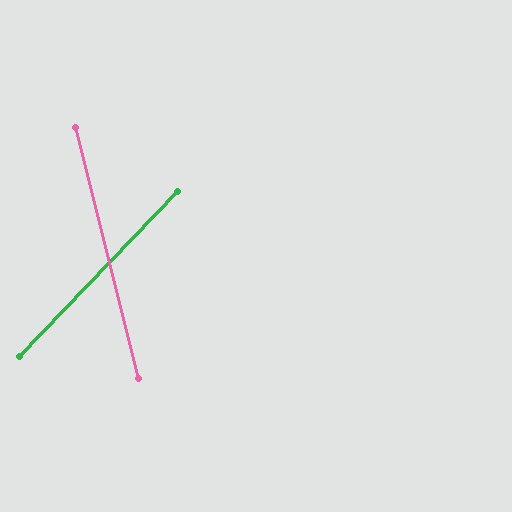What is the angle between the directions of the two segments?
Approximately 58 degrees.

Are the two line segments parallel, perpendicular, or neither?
Neither parallel nor perpendicular — they differ by about 58°.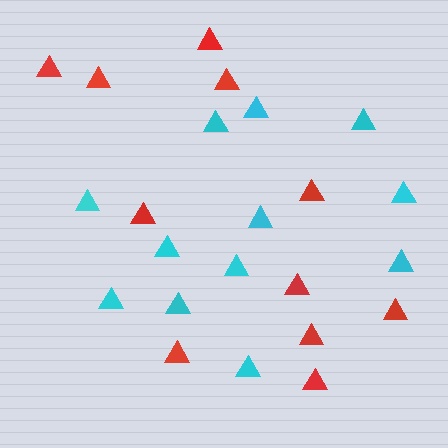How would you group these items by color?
There are 2 groups: one group of cyan triangles (12) and one group of red triangles (11).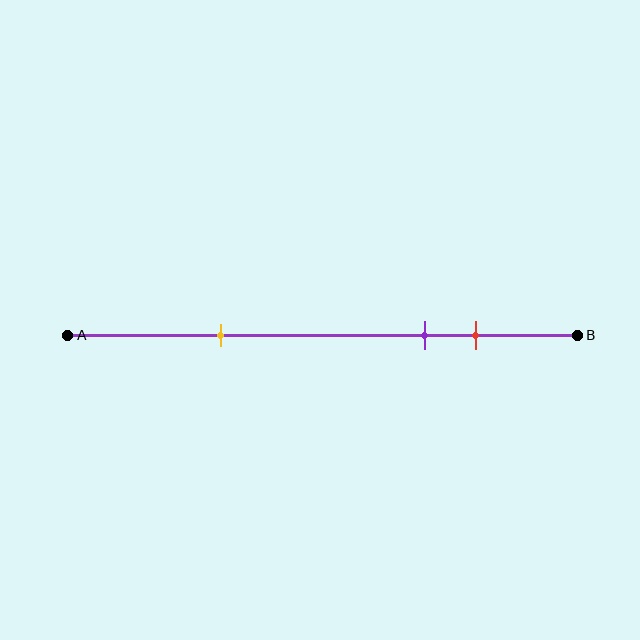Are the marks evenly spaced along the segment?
No, the marks are not evenly spaced.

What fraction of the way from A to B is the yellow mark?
The yellow mark is approximately 30% (0.3) of the way from A to B.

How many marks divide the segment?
There are 3 marks dividing the segment.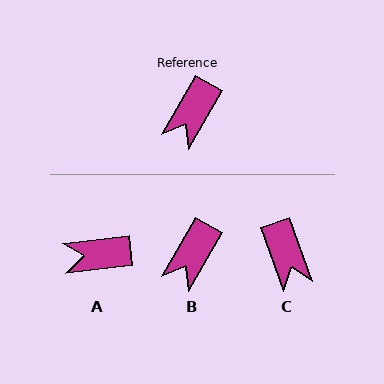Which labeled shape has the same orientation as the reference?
B.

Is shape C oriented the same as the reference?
No, it is off by about 50 degrees.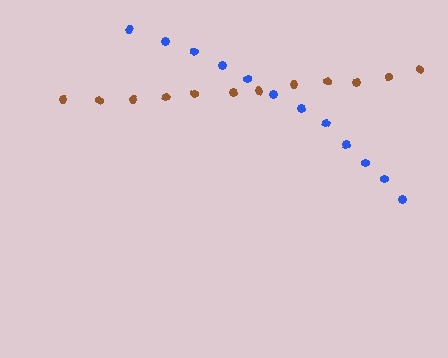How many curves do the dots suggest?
There are 2 distinct paths.